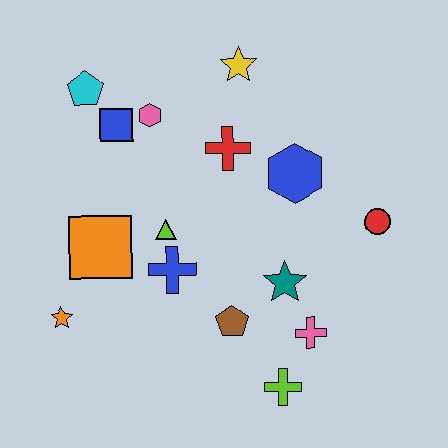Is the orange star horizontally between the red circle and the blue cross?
No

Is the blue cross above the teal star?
Yes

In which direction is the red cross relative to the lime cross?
The red cross is above the lime cross.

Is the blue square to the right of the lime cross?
No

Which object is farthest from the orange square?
The red circle is farthest from the orange square.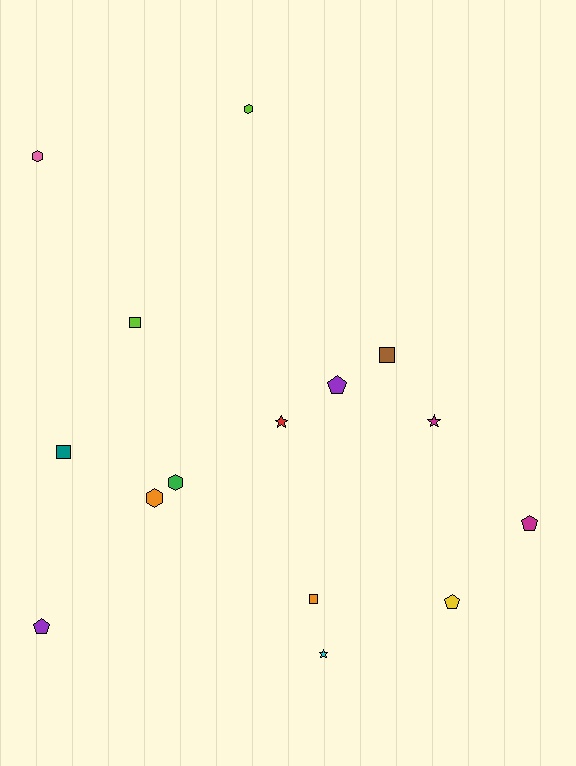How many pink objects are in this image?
There is 1 pink object.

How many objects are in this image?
There are 15 objects.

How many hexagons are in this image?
There are 4 hexagons.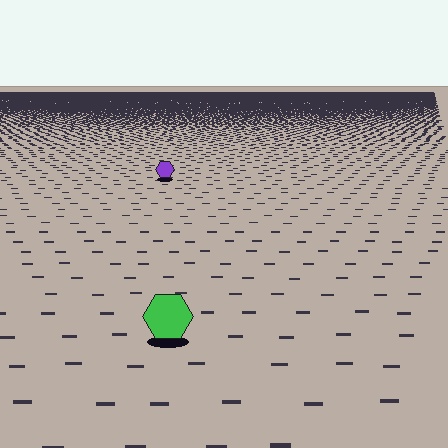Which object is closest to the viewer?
The green hexagon is closest. The texture marks near it are larger and more spread out.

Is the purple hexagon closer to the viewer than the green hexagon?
No. The green hexagon is closer — you can tell from the texture gradient: the ground texture is coarser near it.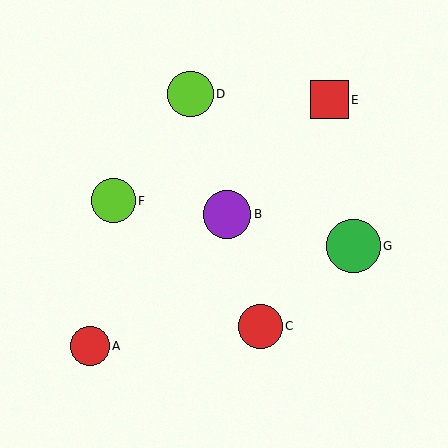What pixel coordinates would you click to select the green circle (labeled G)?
Click at (353, 246) to select the green circle G.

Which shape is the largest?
The green circle (labeled G) is the largest.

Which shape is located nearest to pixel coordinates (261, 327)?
The red circle (labeled C) at (260, 326) is nearest to that location.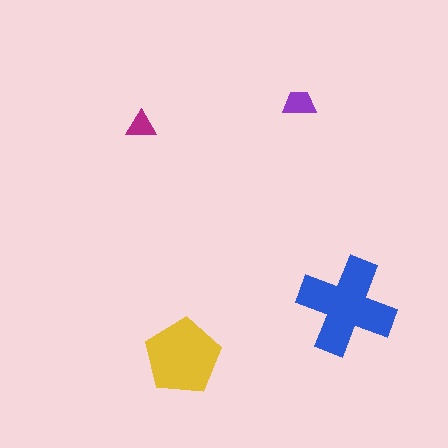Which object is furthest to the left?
The magenta triangle is leftmost.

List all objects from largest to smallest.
The blue cross, the yellow pentagon, the purple trapezoid, the magenta triangle.